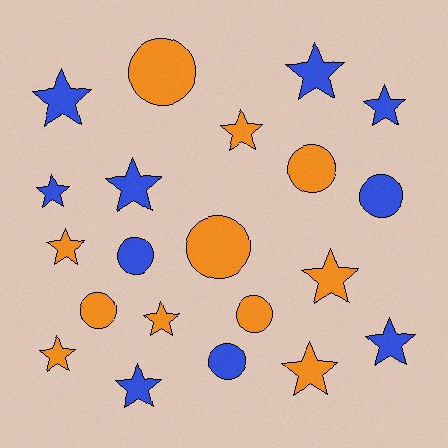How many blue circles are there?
There are 3 blue circles.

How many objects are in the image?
There are 21 objects.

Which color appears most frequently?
Orange, with 11 objects.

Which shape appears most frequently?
Star, with 13 objects.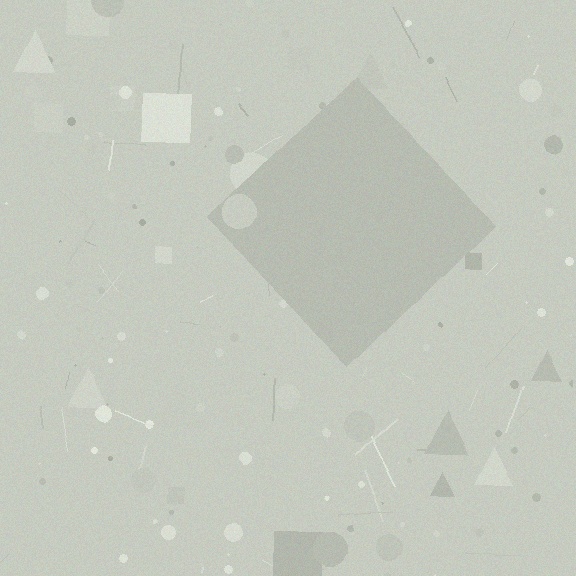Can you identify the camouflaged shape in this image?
The camouflaged shape is a diamond.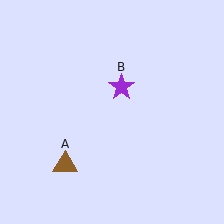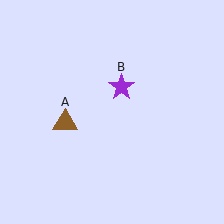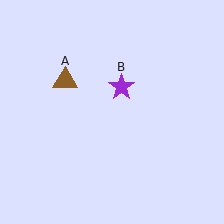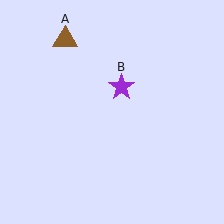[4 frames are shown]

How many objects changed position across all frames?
1 object changed position: brown triangle (object A).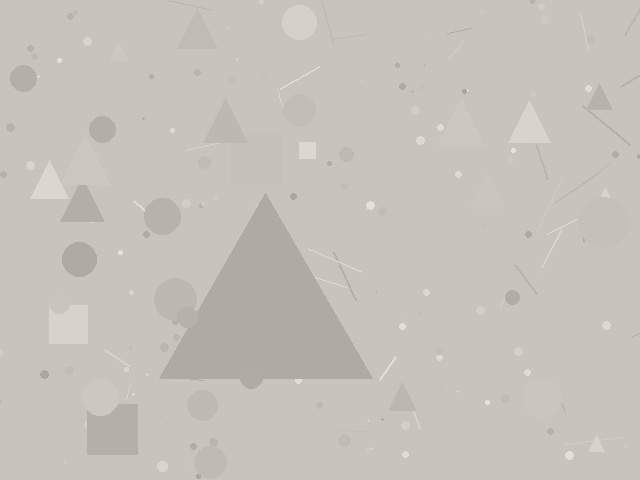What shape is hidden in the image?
A triangle is hidden in the image.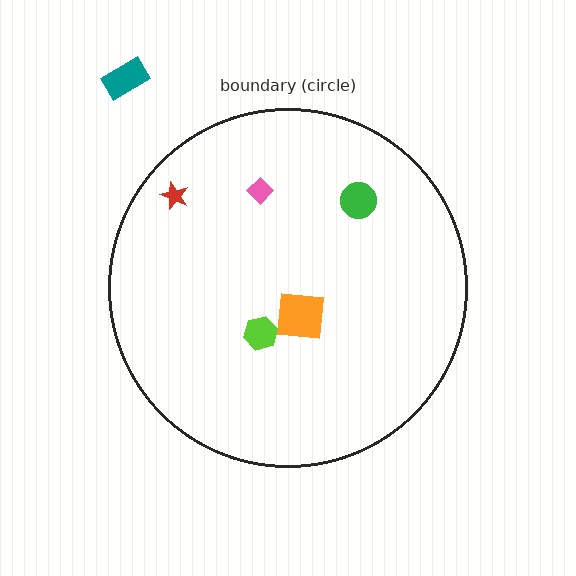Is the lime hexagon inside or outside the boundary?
Inside.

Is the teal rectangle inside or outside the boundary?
Outside.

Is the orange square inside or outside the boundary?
Inside.